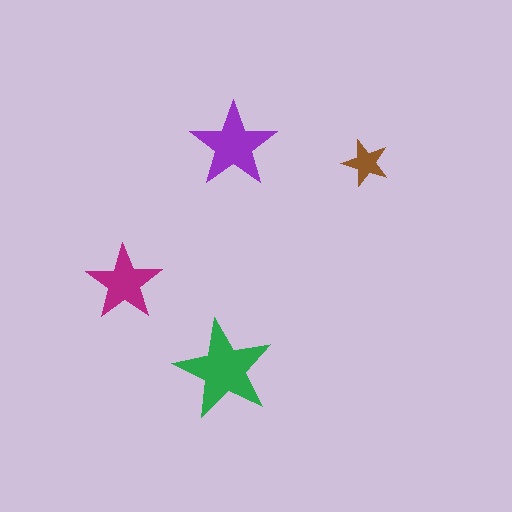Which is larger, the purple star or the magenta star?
The purple one.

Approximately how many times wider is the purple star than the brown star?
About 2 times wider.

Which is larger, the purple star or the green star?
The green one.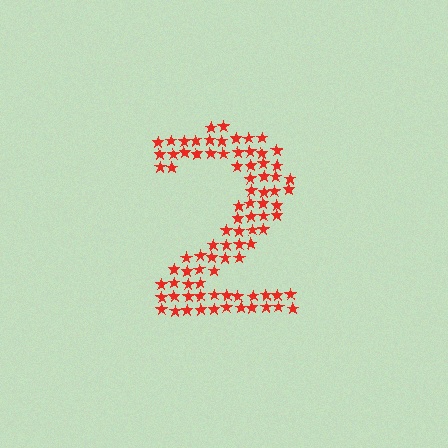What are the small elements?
The small elements are stars.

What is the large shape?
The large shape is the digit 2.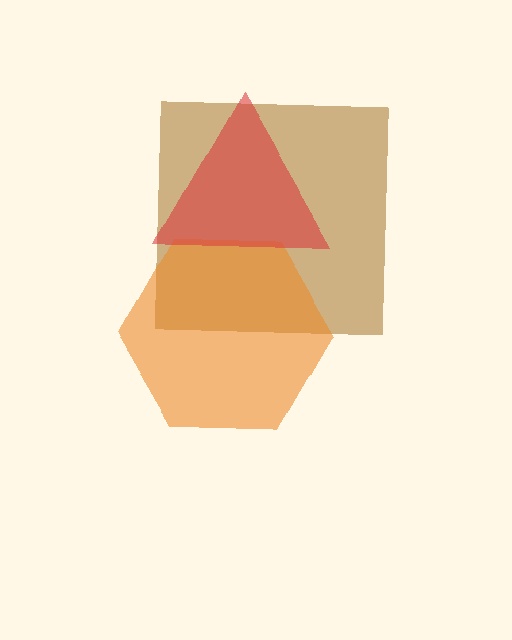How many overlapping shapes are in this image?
There are 3 overlapping shapes in the image.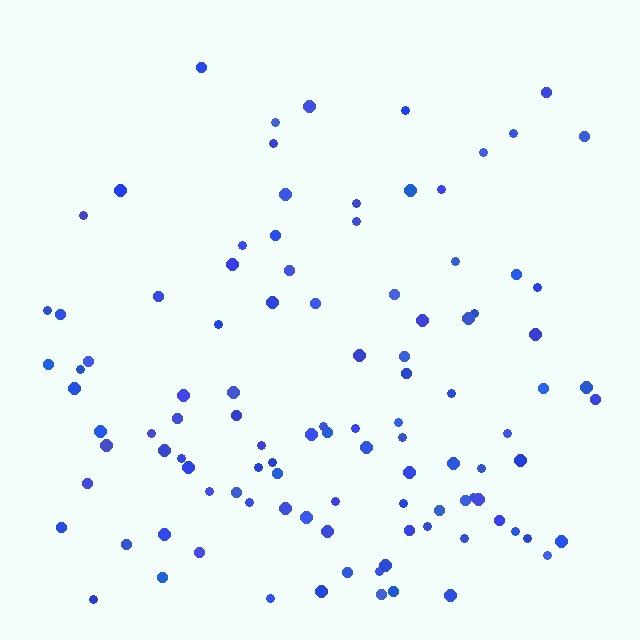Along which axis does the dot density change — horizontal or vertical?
Vertical.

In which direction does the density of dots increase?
From top to bottom, with the bottom side densest.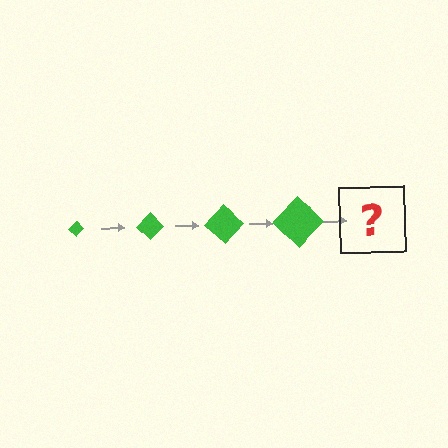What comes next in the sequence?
The next element should be a green diamond, larger than the previous one.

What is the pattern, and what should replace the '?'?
The pattern is that the diamond gets progressively larger each step. The '?' should be a green diamond, larger than the previous one.